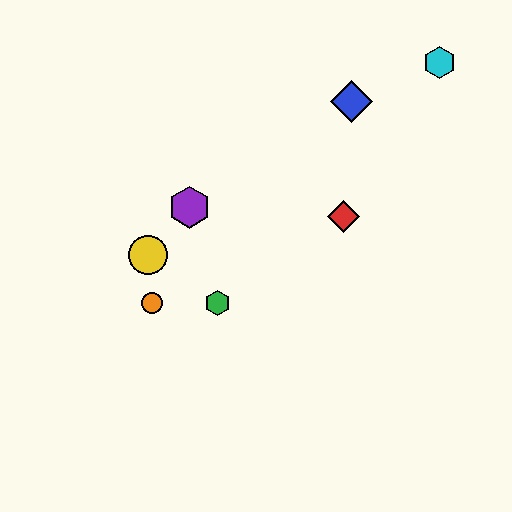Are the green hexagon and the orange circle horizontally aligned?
Yes, both are at y≈303.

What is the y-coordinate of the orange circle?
The orange circle is at y≈303.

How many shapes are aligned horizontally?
2 shapes (the green hexagon, the orange circle) are aligned horizontally.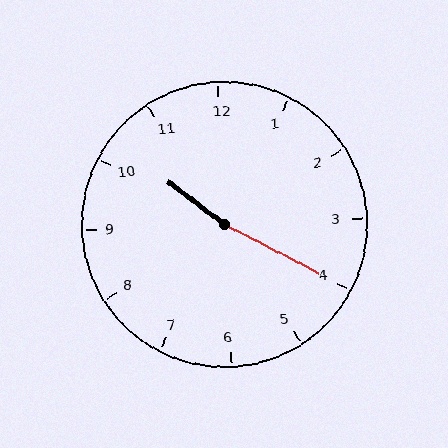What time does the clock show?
10:20.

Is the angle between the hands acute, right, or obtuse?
It is obtuse.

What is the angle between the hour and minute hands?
Approximately 170 degrees.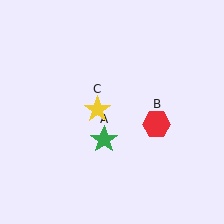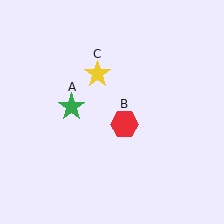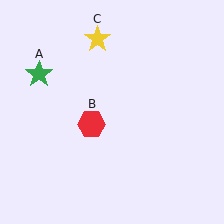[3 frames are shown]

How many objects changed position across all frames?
3 objects changed position: green star (object A), red hexagon (object B), yellow star (object C).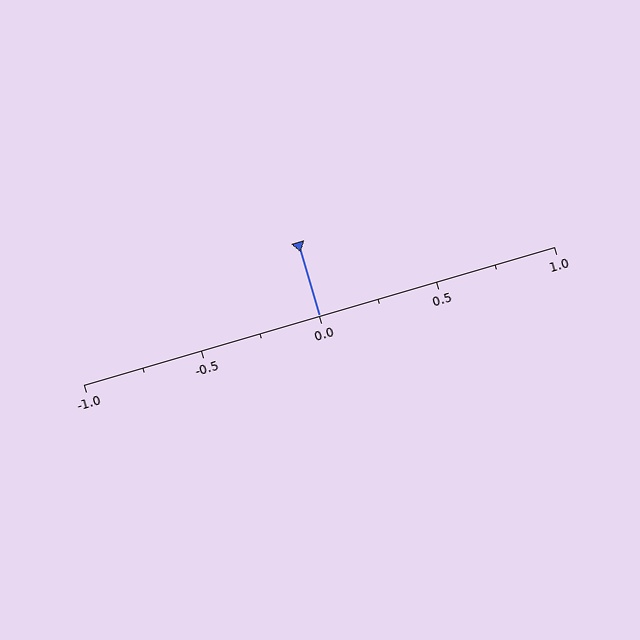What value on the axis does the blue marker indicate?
The marker indicates approximately 0.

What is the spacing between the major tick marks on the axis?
The major ticks are spaced 0.5 apart.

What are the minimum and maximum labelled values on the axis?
The axis runs from -1.0 to 1.0.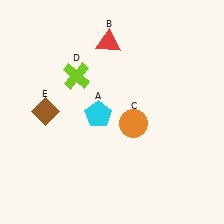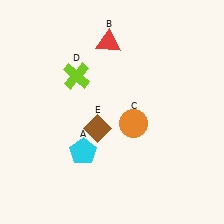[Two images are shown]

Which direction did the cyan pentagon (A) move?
The cyan pentagon (A) moved down.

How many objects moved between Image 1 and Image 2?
2 objects moved between the two images.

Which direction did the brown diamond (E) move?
The brown diamond (E) moved right.